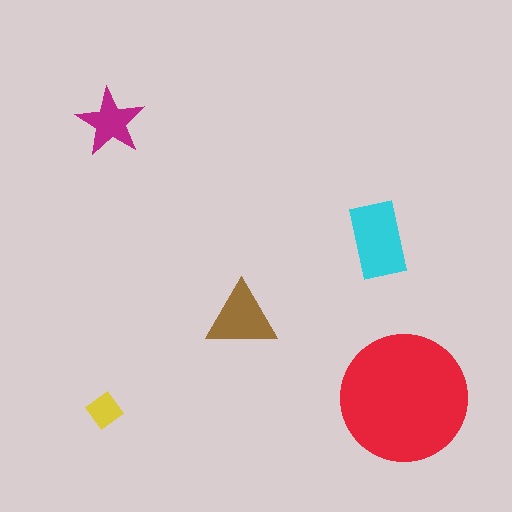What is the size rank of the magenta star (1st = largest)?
4th.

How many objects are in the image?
There are 5 objects in the image.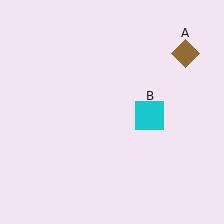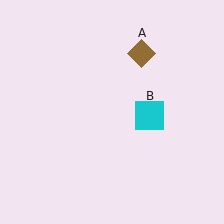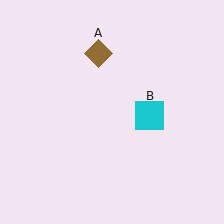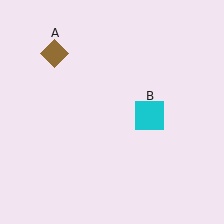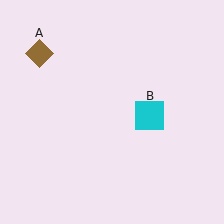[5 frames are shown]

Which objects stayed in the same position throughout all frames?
Cyan square (object B) remained stationary.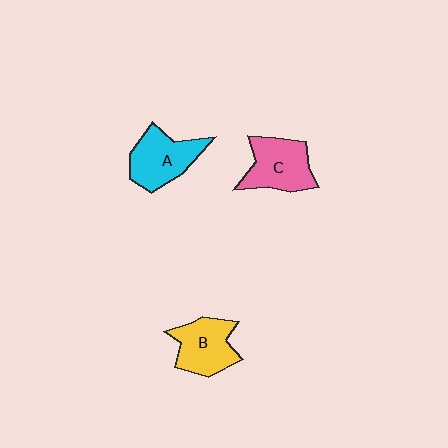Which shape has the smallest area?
Shape B (yellow).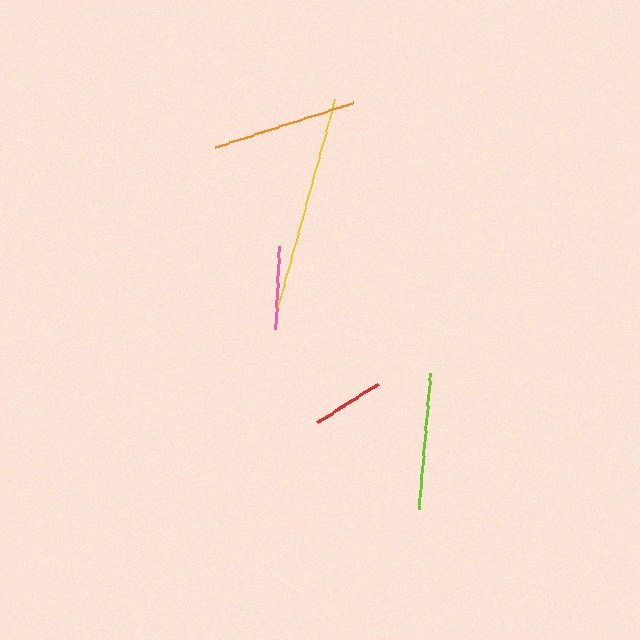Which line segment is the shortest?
The red line is the shortest at approximately 72 pixels.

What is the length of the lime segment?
The lime segment is approximately 137 pixels long.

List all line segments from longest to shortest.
From longest to shortest: yellow, orange, lime, pink, red.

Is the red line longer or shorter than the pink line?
The pink line is longer than the red line.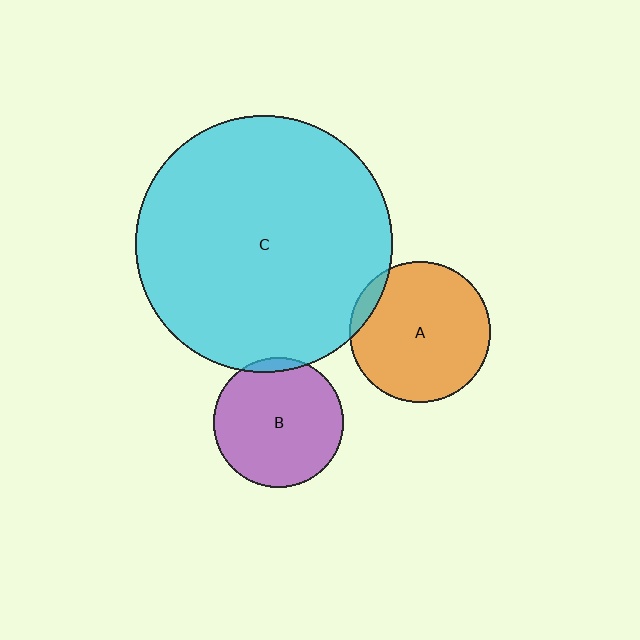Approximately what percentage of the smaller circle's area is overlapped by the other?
Approximately 5%.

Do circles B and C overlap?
Yes.